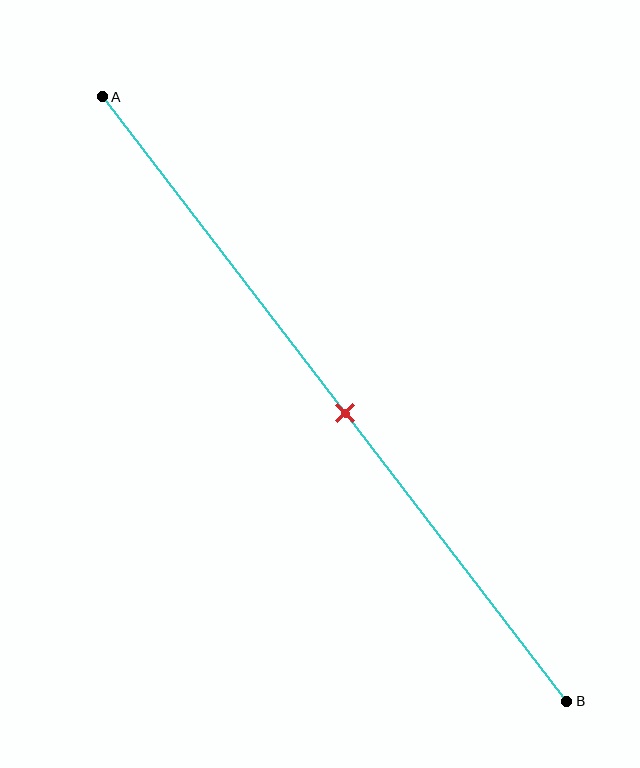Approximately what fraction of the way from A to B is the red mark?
The red mark is approximately 50% of the way from A to B.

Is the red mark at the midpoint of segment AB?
Yes, the mark is approximately at the midpoint.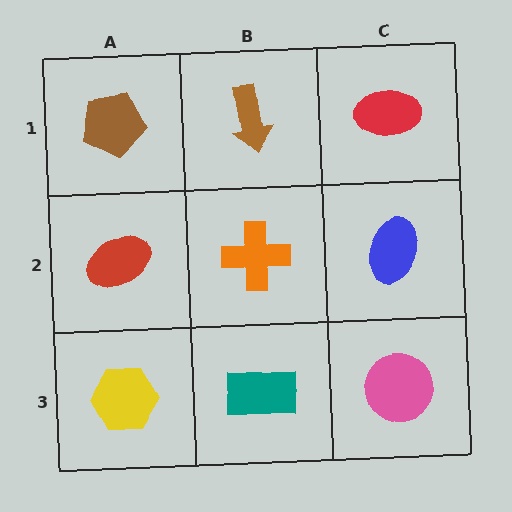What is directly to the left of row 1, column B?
A brown pentagon.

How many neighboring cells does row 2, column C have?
3.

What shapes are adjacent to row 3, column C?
A blue ellipse (row 2, column C), a teal rectangle (row 3, column B).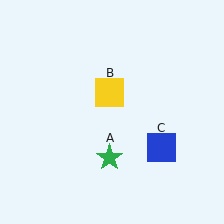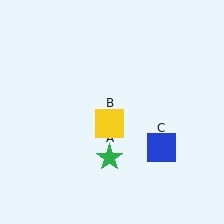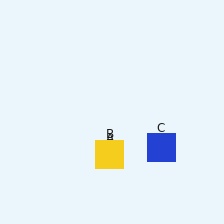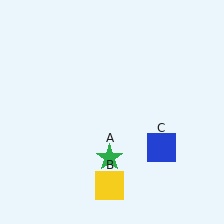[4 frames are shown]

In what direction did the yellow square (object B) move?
The yellow square (object B) moved down.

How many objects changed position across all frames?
1 object changed position: yellow square (object B).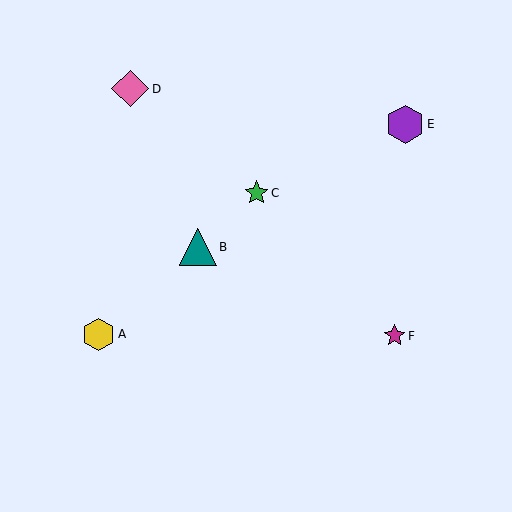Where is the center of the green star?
The center of the green star is at (256, 193).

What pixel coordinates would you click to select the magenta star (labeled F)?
Click at (395, 336) to select the magenta star F.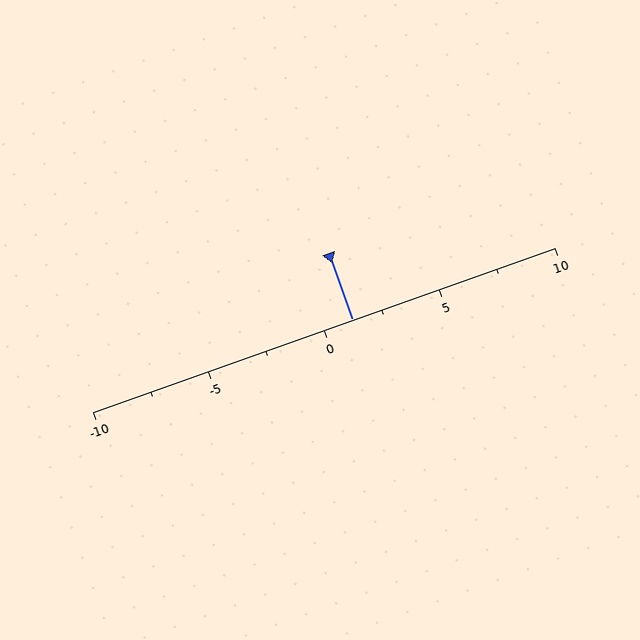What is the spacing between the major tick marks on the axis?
The major ticks are spaced 5 apart.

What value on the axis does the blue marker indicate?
The marker indicates approximately 1.2.